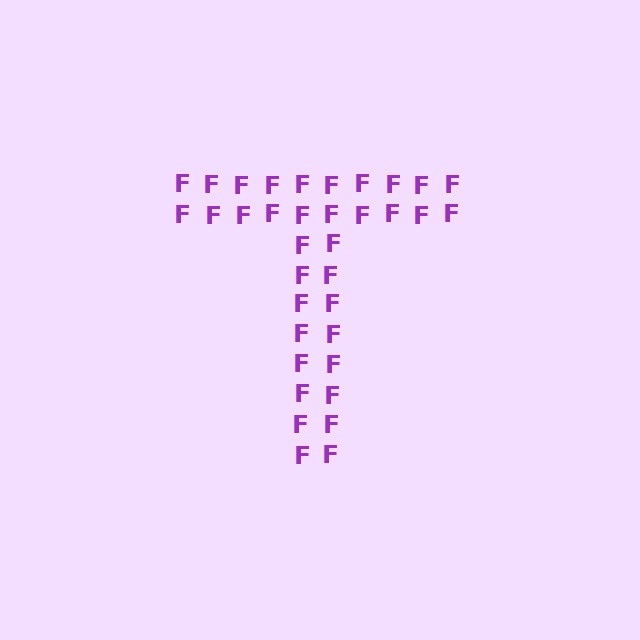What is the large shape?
The large shape is the letter T.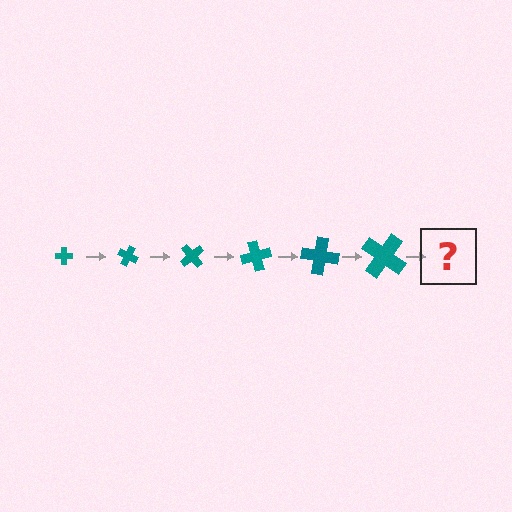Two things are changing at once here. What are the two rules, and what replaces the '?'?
The two rules are that the cross grows larger each step and it rotates 25 degrees each step. The '?' should be a cross, larger than the previous one and rotated 150 degrees from the start.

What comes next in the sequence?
The next element should be a cross, larger than the previous one and rotated 150 degrees from the start.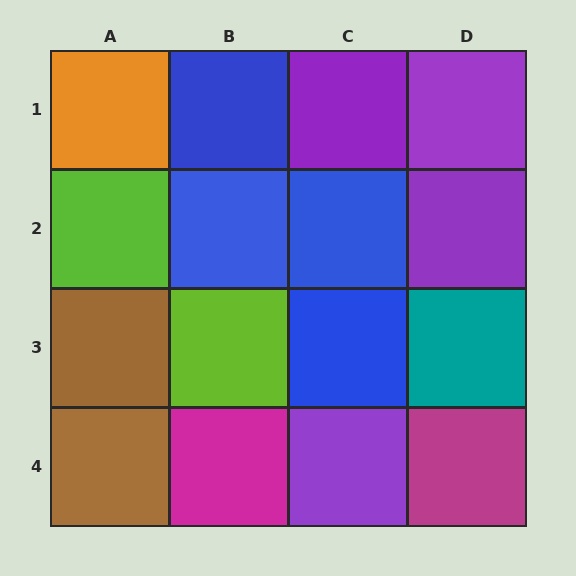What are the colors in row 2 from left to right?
Lime, blue, blue, purple.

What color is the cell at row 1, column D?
Purple.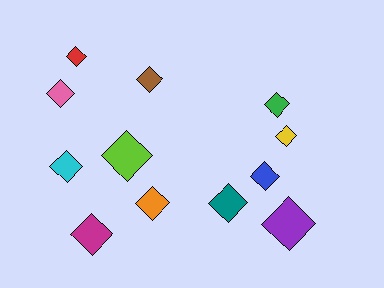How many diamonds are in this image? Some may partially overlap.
There are 12 diamonds.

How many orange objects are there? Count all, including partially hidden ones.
There is 1 orange object.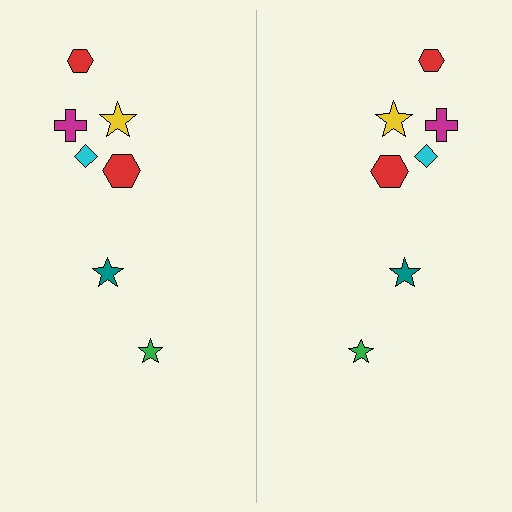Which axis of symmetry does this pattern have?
The pattern has a vertical axis of symmetry running through the center of the image.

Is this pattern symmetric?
Yes, this pattern has bilateral (reflection) symmetry.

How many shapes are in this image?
There are 14 shapes in this image.